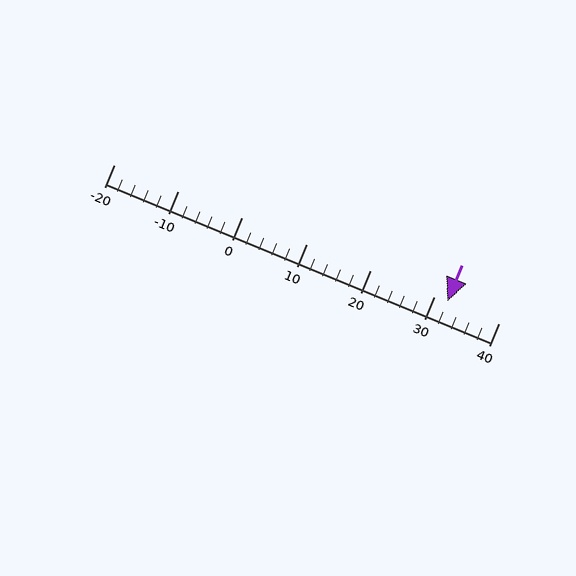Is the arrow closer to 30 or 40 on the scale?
The arrow is closer to 30.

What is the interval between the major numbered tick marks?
The major tick marks are spaced 10 units apart.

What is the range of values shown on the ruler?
The ruler shows values from -20 to 40.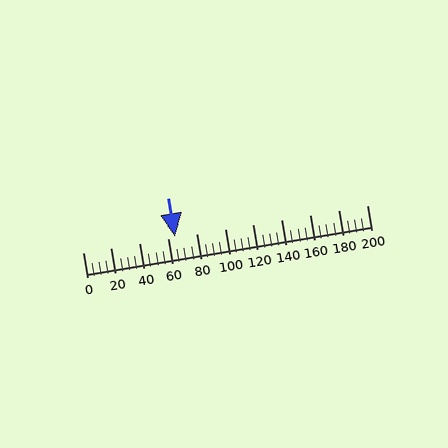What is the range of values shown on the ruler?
The ruler shows values from 0 to 200.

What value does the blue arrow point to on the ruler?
The blue arrow points to approximately 65.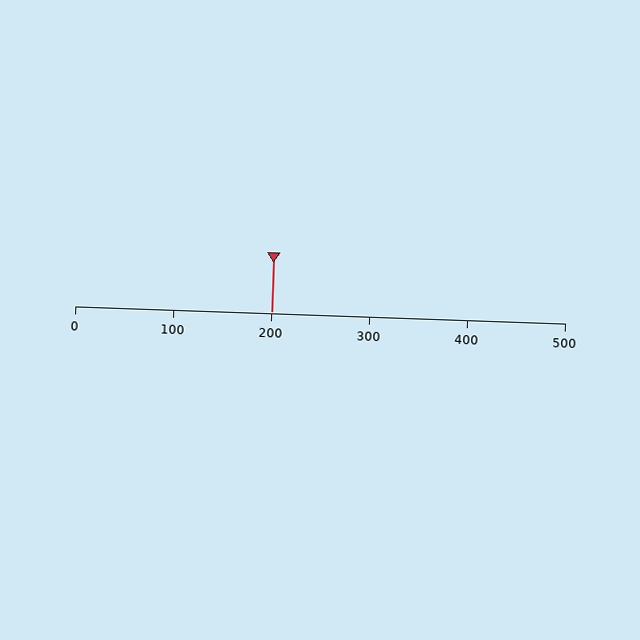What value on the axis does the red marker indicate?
The marker indicates approximately 200.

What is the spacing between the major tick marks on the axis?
The major ticks are spaced 100 apart.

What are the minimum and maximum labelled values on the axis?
The axis runs from 0 to 500.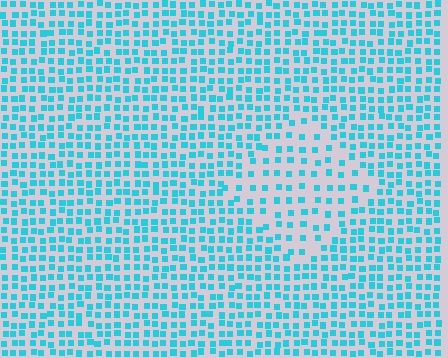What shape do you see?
I see a diamond.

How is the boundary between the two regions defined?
The boundary is defined by a change in element density (approximately 1.9x ratio). All elements are the same color, size, and shape.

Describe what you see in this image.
The image contains small cyan elements arranged at two different densities. A diamond-shaped region is visible where the elements are less densely packed than the surrounding area.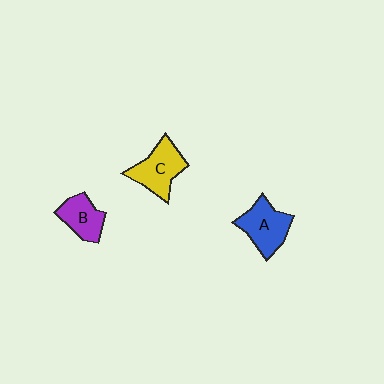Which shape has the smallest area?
Shape B (purple).